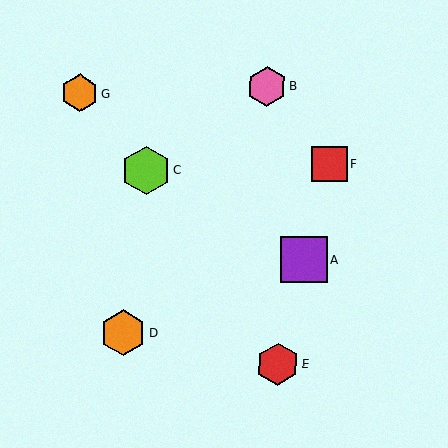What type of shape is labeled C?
Shape C is a lime hexagon.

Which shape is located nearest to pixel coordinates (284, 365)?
The red hexagon (labeled E) at (278, 365) is nearest to that location.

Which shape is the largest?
The lime hexagon (labeled C) is the largest.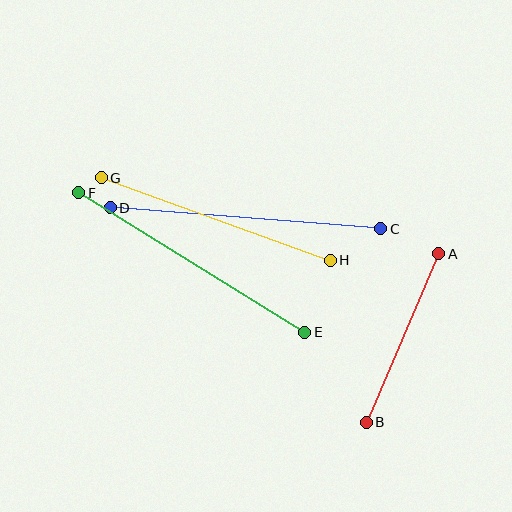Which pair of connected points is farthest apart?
Points C and D are farthest apart.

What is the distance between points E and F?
The distance is approximately 266 pixels.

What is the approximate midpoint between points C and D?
The midpoint is at approximately (245, 218) pixels.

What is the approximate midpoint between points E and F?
The midpoint is at approximately (192, 262) pixels.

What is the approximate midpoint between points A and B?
The midpoint is at approximately (402, 338) pixels.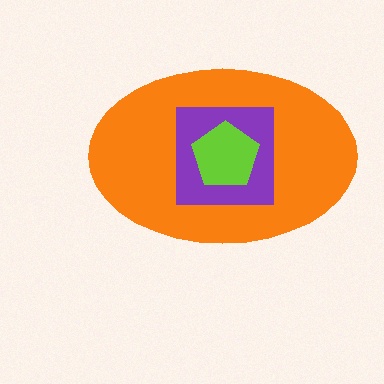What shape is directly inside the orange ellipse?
The purple square.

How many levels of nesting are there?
3.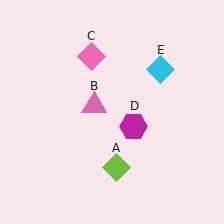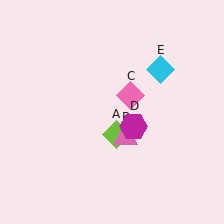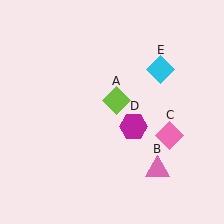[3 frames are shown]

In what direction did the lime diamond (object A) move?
The lime diamond (object A) moved up.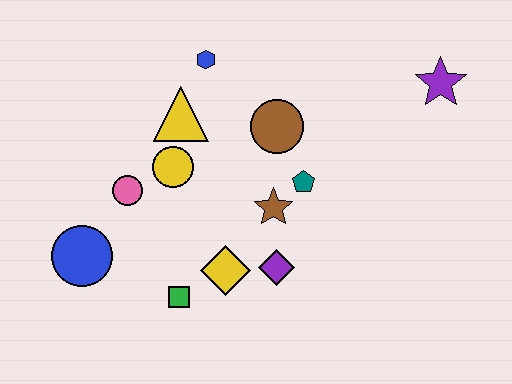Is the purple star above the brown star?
Yes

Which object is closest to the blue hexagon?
The yellow triangle is closest to the blue hexagon.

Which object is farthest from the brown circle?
The blue circle is farthest from the brown circle.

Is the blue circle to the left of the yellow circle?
Yes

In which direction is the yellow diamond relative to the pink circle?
The yellow diamond is to the right of the pink circle.